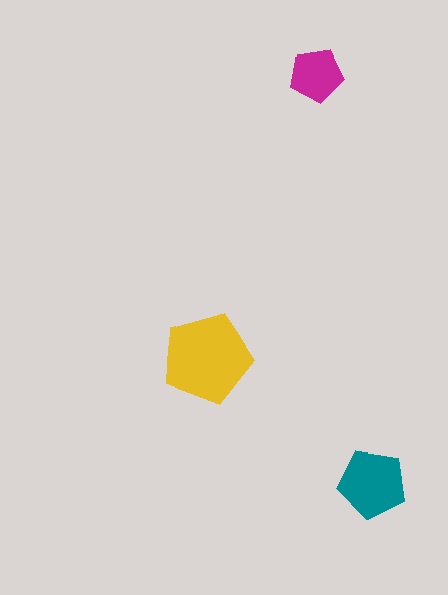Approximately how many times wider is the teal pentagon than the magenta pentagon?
About 1.5 times wider.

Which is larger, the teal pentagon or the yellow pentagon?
The yellow one.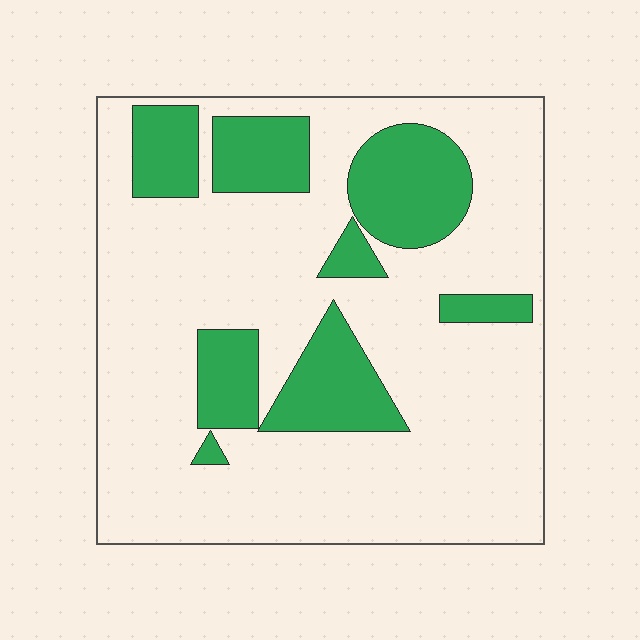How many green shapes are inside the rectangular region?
8.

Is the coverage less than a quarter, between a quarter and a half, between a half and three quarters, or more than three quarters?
Less than a quarter.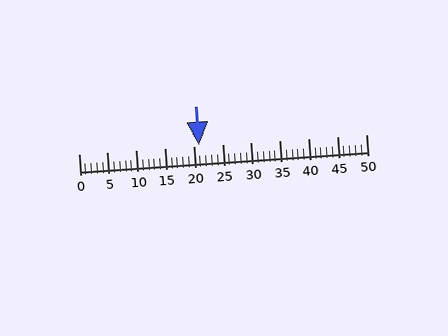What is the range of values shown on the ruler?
The ruler shows values from 0 to 50.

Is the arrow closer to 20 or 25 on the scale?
The arrow is closer to 20.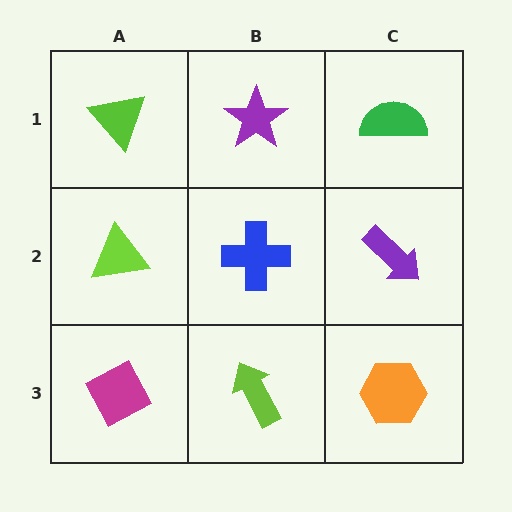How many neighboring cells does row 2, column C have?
3.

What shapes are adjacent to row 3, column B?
A blue cross (row 2, column B), a magenta diamond (row 3, column A), an orange hexagon (row 3, column C).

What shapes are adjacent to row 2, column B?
A purple star (row 1, column B), a lime arrow (row 3, column B), a lime triangle (row 2, column A), a purple arrow (row 2, column C).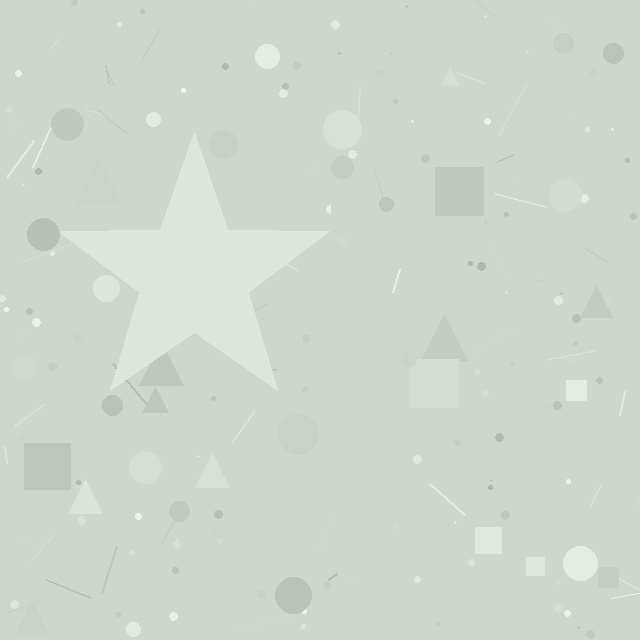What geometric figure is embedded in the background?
A star is embedded in the background.